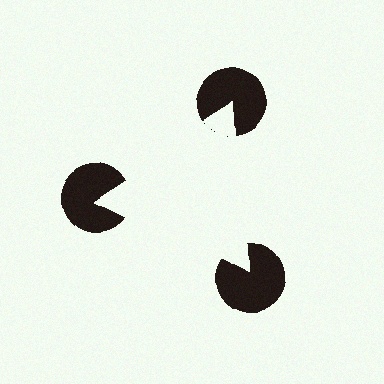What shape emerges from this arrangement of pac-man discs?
An illusory triangle — its edges are inferred from the aligned wedge cuts in the pac-man discs, not physically drawn.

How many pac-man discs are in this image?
There are 3 — one at each vertex of the illusory triangle.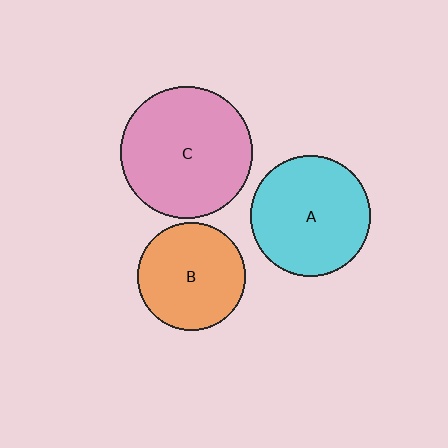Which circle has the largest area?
Circle C (pink).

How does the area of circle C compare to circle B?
Approximately 1.5 times.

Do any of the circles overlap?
No, none of the circles overlap.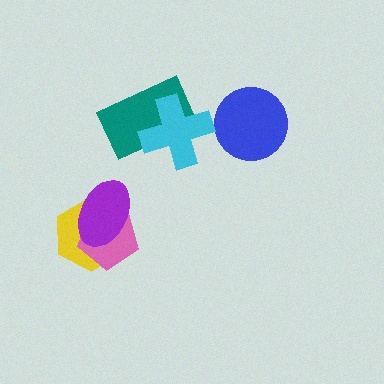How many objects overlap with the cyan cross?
1 object overlaps with the cyan cross.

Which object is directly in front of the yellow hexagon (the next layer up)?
The pink pentagon is directly in front of the yellow hexagon.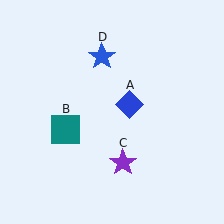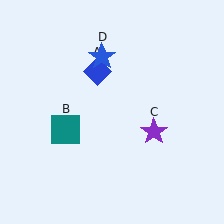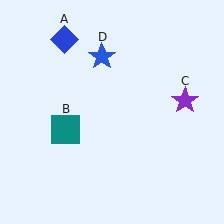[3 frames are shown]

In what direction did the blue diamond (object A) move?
The blue diamond (object A) moved up and to the left.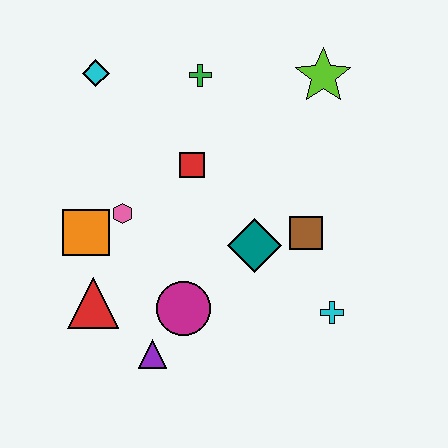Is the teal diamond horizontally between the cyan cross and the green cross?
Yes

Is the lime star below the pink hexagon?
No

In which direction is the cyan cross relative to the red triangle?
The cyan cross is to the right of the red triangle.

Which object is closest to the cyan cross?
The brown square is closest to the cyan cross.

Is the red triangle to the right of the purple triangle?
No